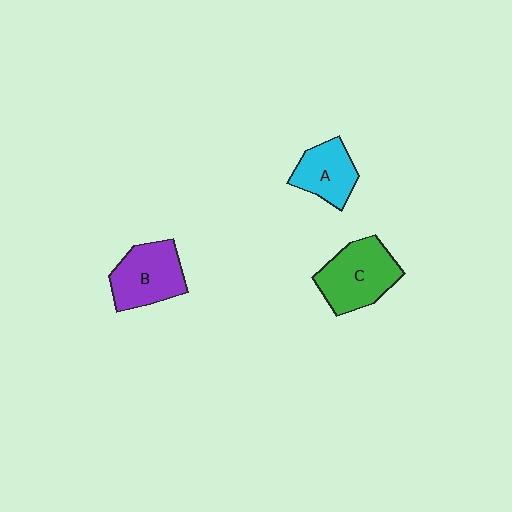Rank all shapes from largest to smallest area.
From largest to smallest: C (green), B (purple), A (cyan).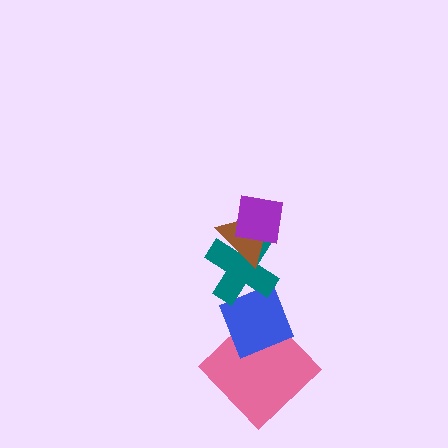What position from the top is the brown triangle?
The brown triangle is 2nd from the top.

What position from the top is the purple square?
The purple square is 1st from the top.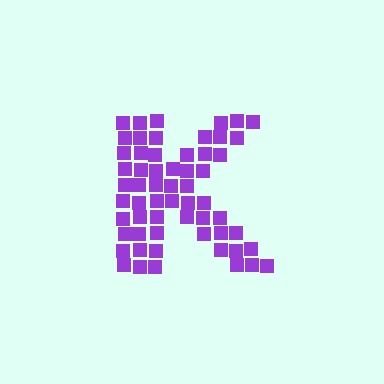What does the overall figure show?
The overall figure shows the letter K.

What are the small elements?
The small elements are squares.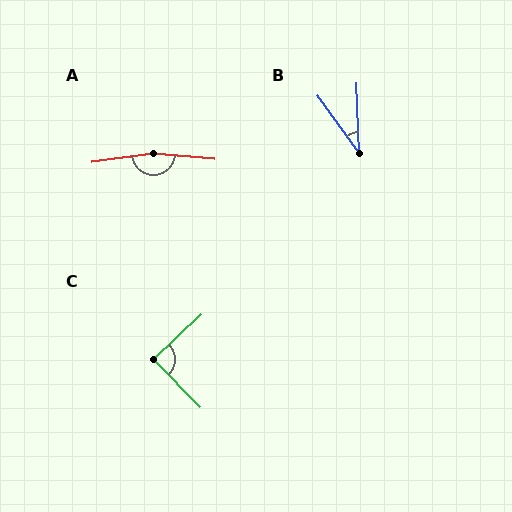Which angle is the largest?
A, at approximately 167 degrees.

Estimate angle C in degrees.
Approximately 89 degrees.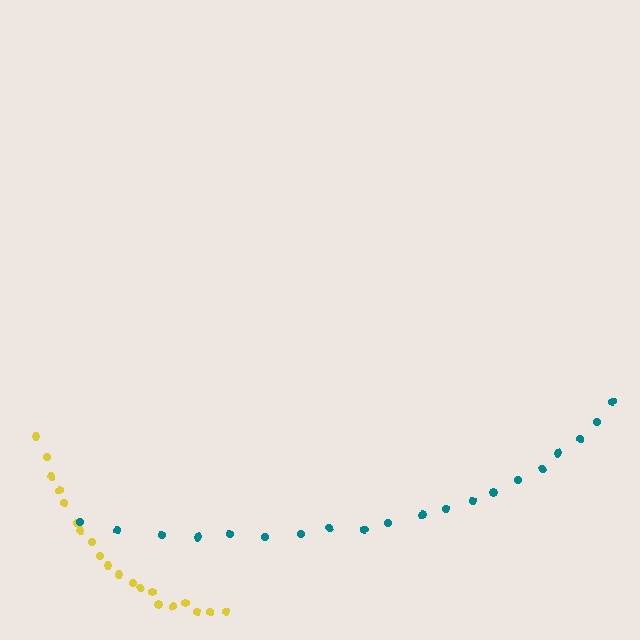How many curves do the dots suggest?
There are 2 distinct paths.